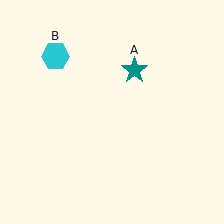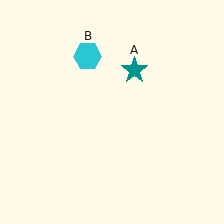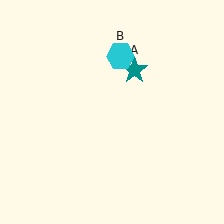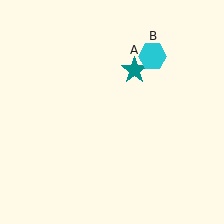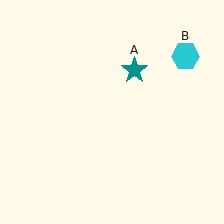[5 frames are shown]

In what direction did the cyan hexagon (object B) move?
The cyan hexagon (object B) moved right.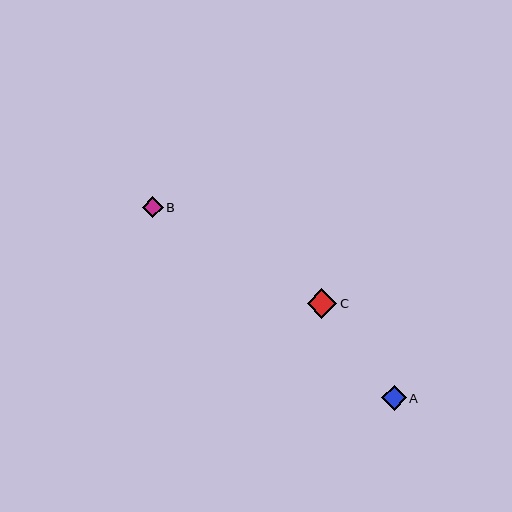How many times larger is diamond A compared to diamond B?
Diamond A is approximately 1.2 times the size of diamond B.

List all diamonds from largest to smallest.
From largest to smallest: C, A, B.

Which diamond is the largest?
Diamond C is the largest with a size of approximately 29 pixels.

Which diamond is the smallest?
Diamond B is the smallest with a size of approximately 21 pixels.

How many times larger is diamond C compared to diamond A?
Diamond C is approximately 1.2 times the size of diamond A.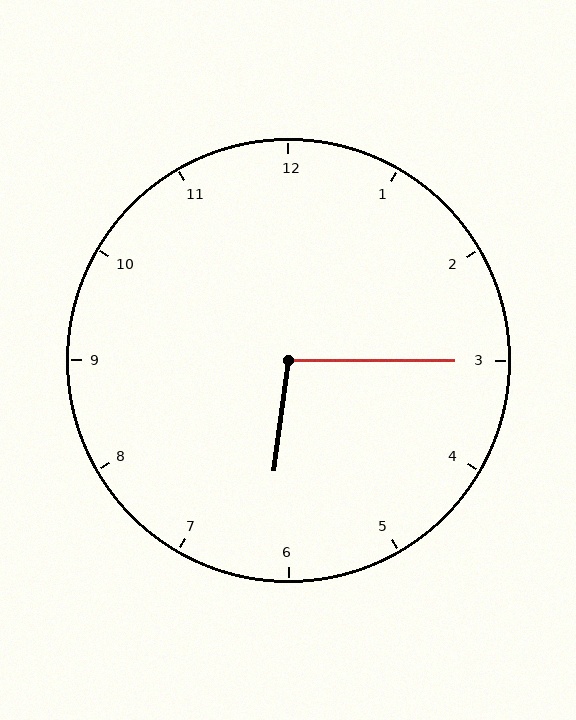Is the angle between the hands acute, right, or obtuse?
It is obtuse.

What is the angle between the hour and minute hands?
Approximately 98 degrees.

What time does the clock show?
6:15.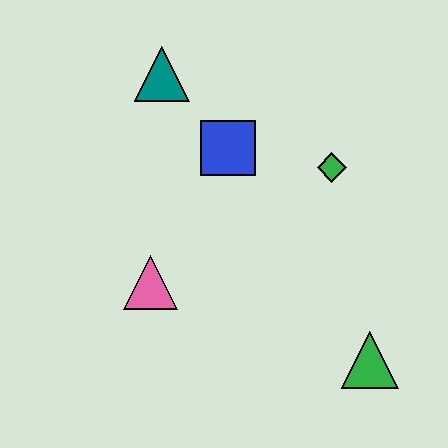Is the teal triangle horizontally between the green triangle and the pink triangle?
Yes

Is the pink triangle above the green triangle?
Yes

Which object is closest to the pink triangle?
The blue square is closest to the pink triangle.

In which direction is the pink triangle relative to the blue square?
The pink triangle is below the blue square.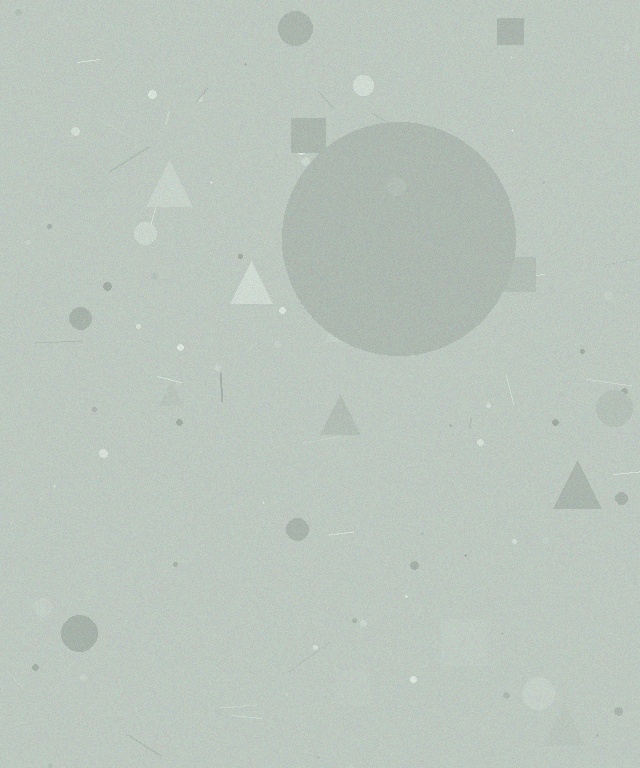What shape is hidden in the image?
A circle is hidden in the image.